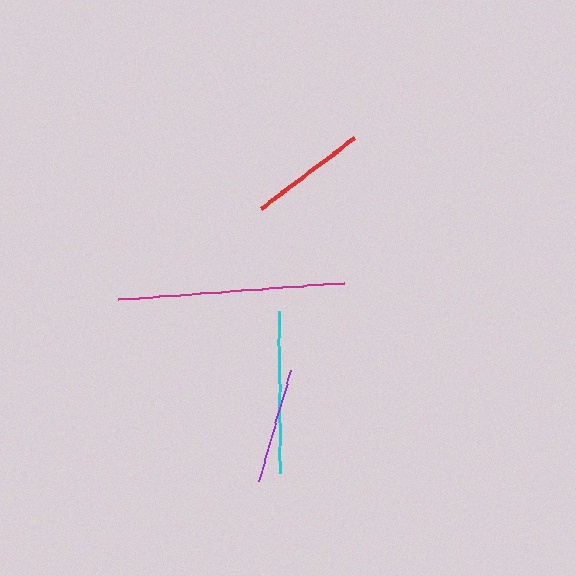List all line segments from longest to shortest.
From longest to shortest: magenta, cyan, red, purple.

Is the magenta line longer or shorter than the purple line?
The magenta line is longer than the purple line.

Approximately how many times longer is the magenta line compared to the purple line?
The magenta line is approximately 2.0 times the length of the purple line.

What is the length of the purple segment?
The purple segment is approximately 116 pixels long.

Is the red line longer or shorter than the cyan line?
The cyan line is longer than the red line.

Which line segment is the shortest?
The purple line is the shortest at approximately 116 pixels.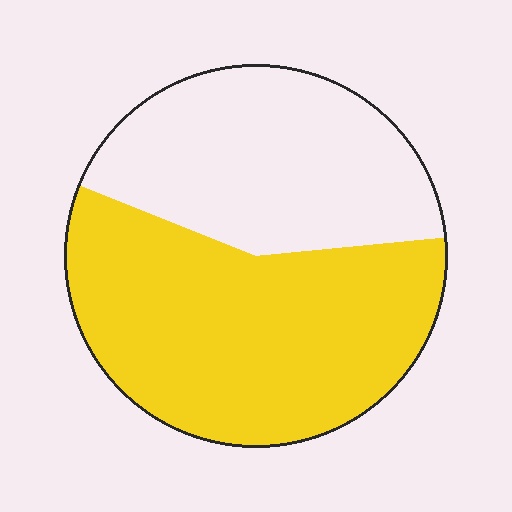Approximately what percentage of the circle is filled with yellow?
Approximately 60%.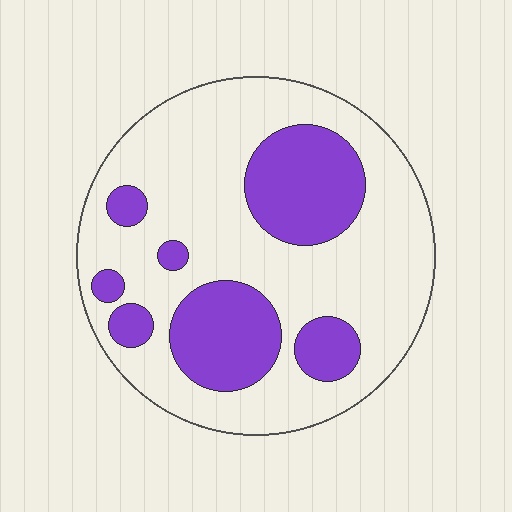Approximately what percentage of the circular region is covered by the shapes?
Approximately 30%.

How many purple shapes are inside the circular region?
7.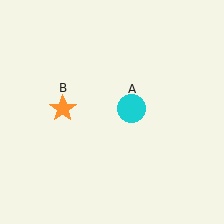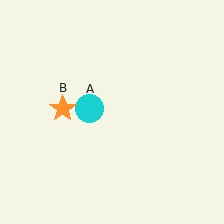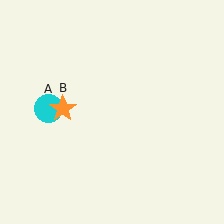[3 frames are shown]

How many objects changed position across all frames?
1 object changed position: cyan circle (object A).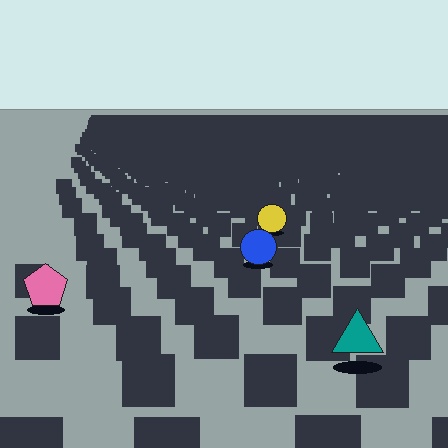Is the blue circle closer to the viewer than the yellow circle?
Yes. The blue circle is closer — you can tell from the texture gradient: the ground texture is coarser near it.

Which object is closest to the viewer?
The teal triangle is closest. The texture marks near it are larger and more spread out.